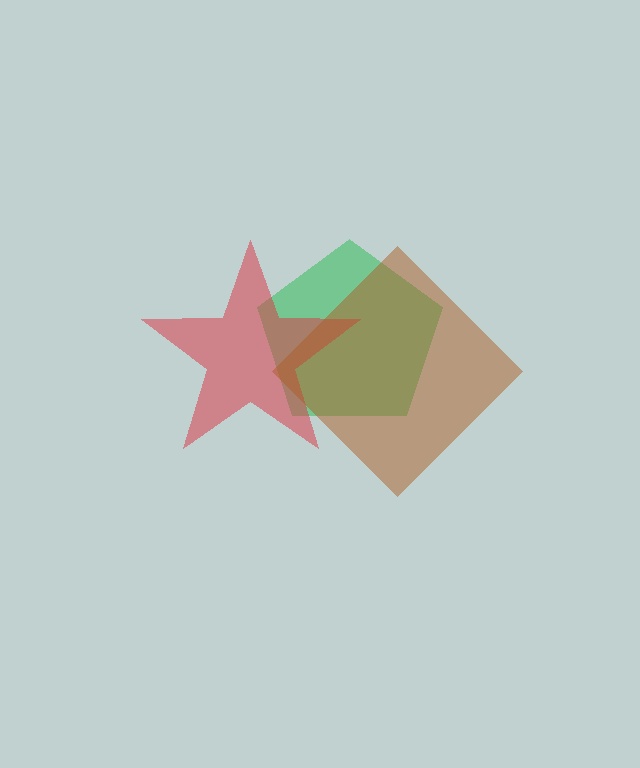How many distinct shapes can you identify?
There are 3 distinct shapes: a green pentagon, a red star, a brown diamond.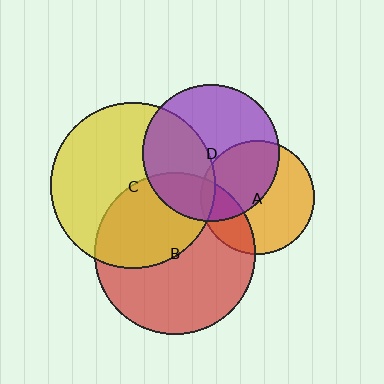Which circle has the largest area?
Circle C (yellow).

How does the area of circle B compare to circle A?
Approximately 2.0 times.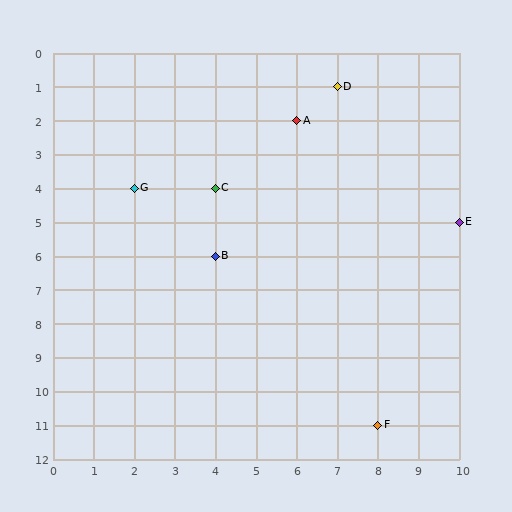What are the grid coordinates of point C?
Point C is at grid coordinates (4, 4).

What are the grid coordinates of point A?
Point A is at grid coordinates (6, 2).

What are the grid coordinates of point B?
Point B is at grid coordinates (4, 6).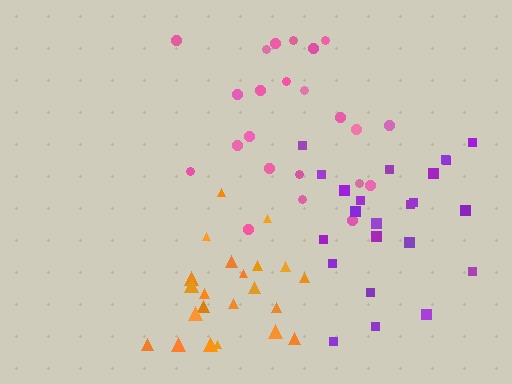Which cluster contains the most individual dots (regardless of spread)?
Pink (23).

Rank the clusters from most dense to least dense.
orange, purple, pink.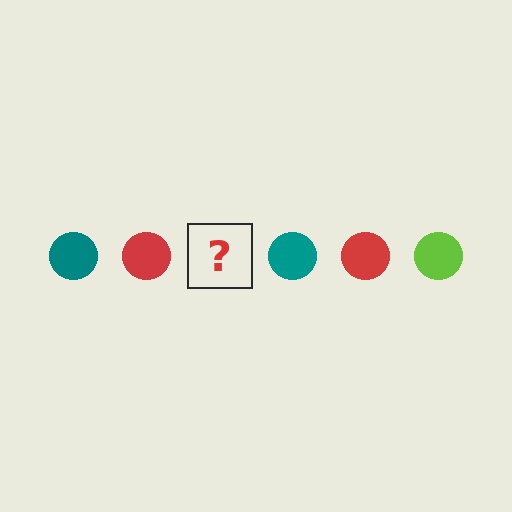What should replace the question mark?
The question mark should be replaced with a lime circle.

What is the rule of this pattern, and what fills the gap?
The rule is that the pattern cycles through teal, red, lime circles. The gap should be filled with a lime circle.